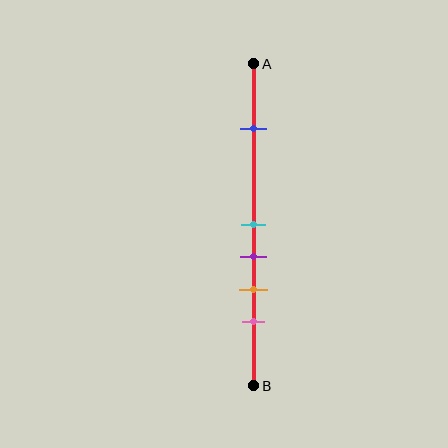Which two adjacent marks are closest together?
The cyan and purple marks are the closest adjacent pair.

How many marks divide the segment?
There are 5 marks dividing the segment.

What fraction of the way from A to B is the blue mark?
The blue mark is approximately 20% (0.2) of the way from A to B.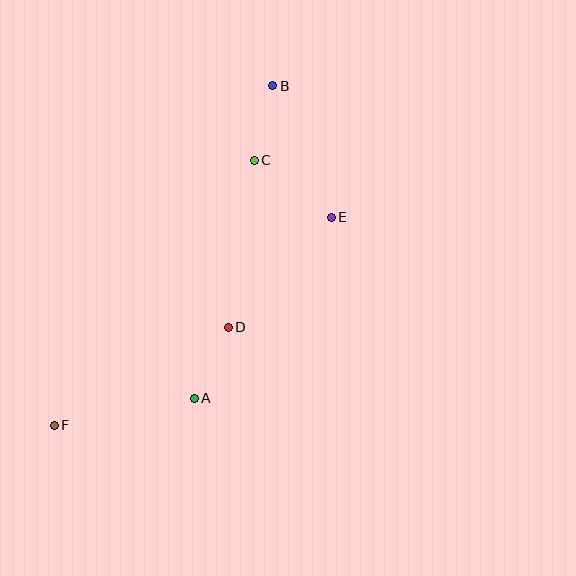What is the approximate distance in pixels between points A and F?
The distance between A and F is approximately 143 pixels.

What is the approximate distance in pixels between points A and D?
The distance between A and D is approximately 79 pixels.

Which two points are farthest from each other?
Points B and F are farthest from each other.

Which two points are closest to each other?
Points B and C are closest to each other.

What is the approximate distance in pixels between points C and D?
The distance between C and D is approximately 169 pixels.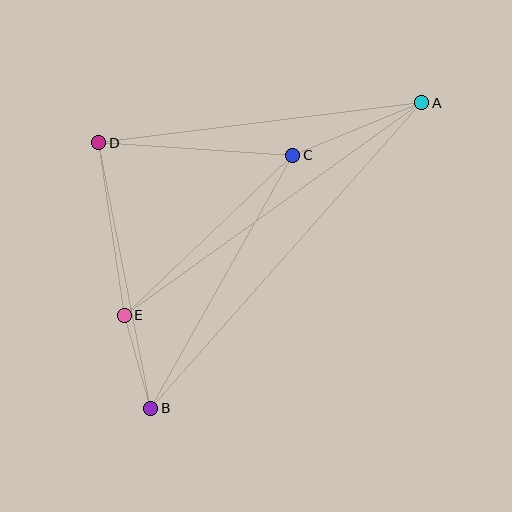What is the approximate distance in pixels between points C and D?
The distance between C and D is approximately 195 pixels.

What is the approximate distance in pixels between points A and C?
The distance between A and C is approximately 139 pixels.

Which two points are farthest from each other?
Points A and B are farthest from each other.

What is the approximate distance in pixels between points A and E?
The distance between A and E is approximately 365 pixels.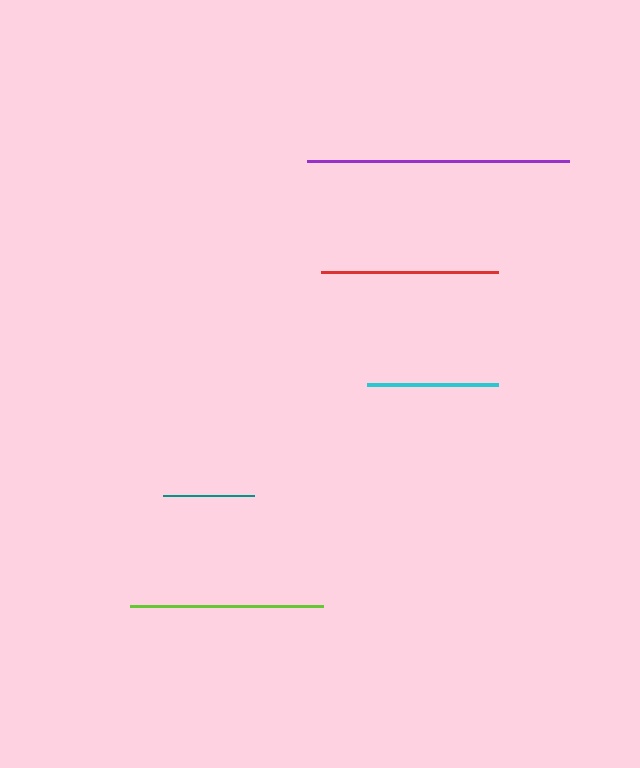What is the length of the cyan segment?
The cyan segment is approximately 131 pixels long.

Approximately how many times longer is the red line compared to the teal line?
The red line is approximately 1.9 times the length of the teal line.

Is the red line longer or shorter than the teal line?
The red line is longer than the teal line.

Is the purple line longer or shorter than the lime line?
The purple line is longer than the lime line.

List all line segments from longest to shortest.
From longest to shortest: purple, lime, red, cyan, teal.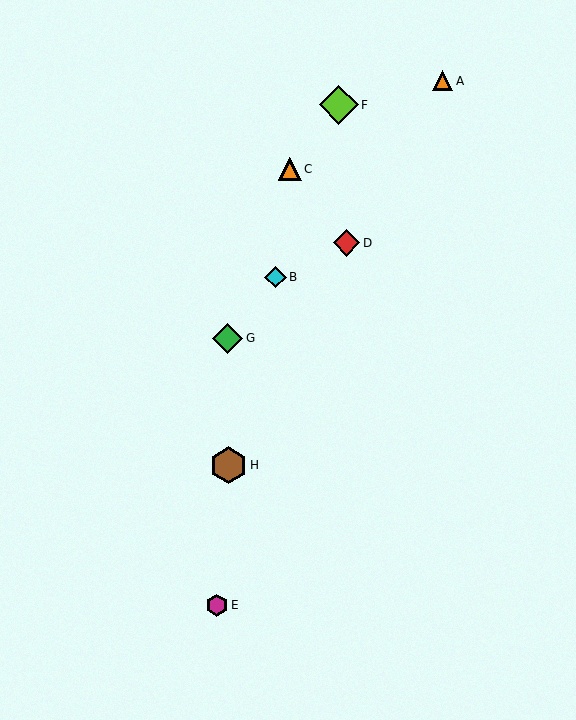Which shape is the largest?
The lime diamond (labeled F) is the largest.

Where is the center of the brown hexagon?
The center of the brown hexagon is at (228, 465).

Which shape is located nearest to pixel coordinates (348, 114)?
The lime diamond (labeled F) at (339, 105) is nearest to that location.